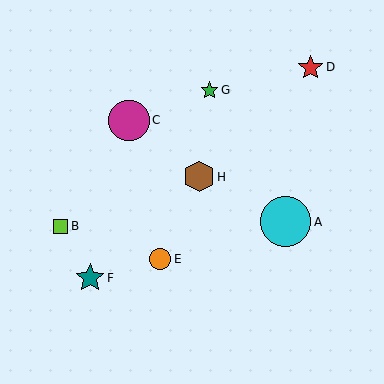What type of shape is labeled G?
Shape G is a green star.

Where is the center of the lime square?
The center of the lime square is at (61, 226).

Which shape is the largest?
The cyan circle (labeled A) is the largest.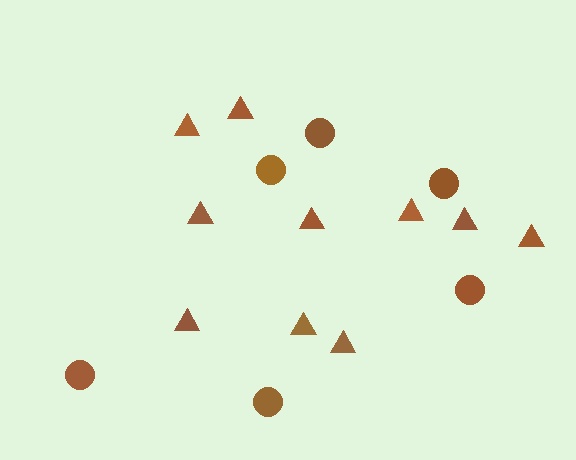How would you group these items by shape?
There are 2 groups: one group of circles (6) and one group of triangles (10).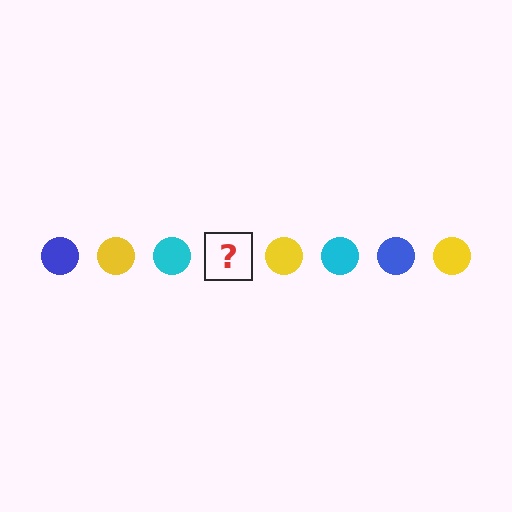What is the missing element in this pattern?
The missing element is a blue circle.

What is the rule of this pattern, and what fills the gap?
The rule is that the pattern cycles through blue, yellow, cyan circles. The gap should be filled with a blue circle.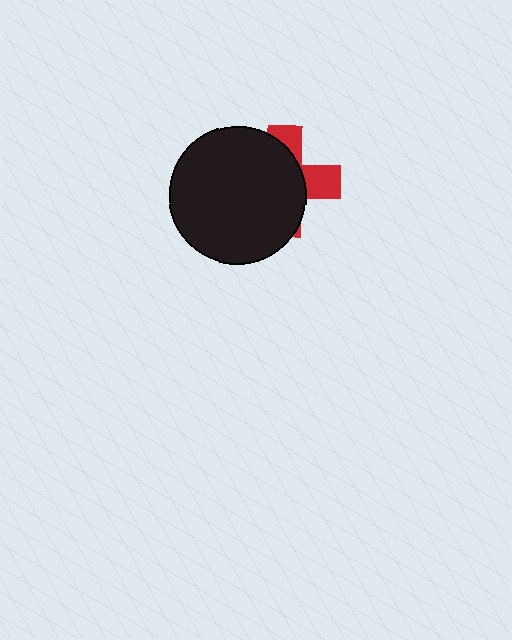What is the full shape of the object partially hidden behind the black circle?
The partially hidden object is a red cross.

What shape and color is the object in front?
The object in front is a black circle.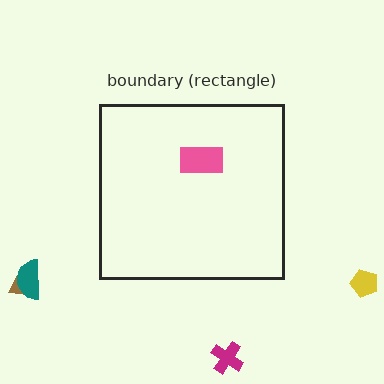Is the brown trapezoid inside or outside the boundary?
Outside.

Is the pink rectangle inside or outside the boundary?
Inside.